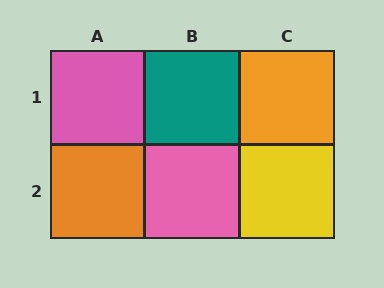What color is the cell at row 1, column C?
Orange.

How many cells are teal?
1 cell is teal.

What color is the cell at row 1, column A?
Pink.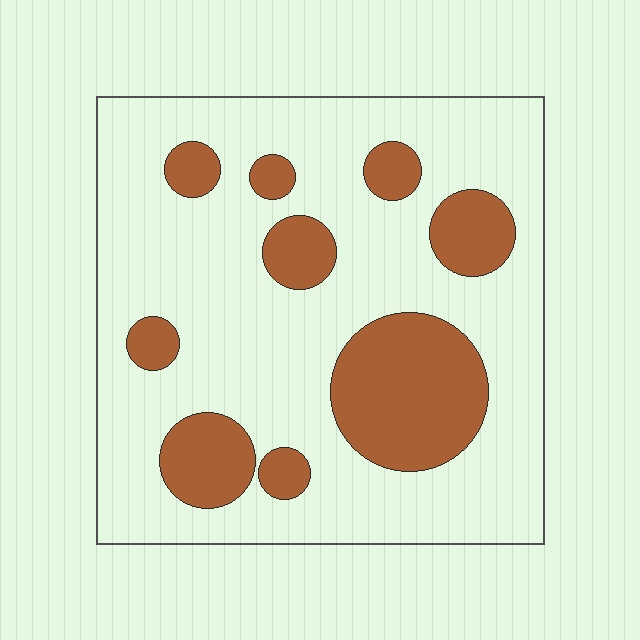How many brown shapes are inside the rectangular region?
9.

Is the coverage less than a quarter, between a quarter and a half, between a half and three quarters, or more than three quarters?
Less than a quarter.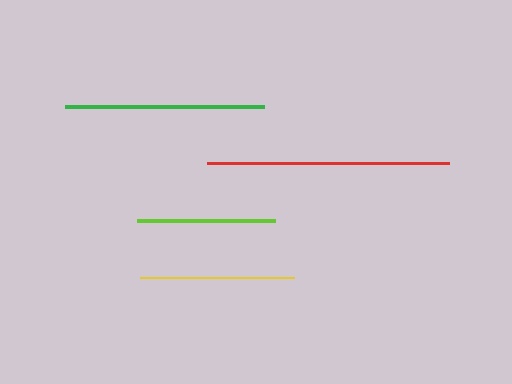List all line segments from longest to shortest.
From longest to shortest: red, green, yellow, lime.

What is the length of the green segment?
The green segment is approximately 200 pixels long.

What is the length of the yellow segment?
The yellow segment is approximately 154 pixels long.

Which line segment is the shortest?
The lime line is the shortest at approximately 139 pixels.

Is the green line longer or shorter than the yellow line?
The green line is longer than the yellow line.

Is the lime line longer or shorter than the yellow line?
The yellow line is longer than the lime line.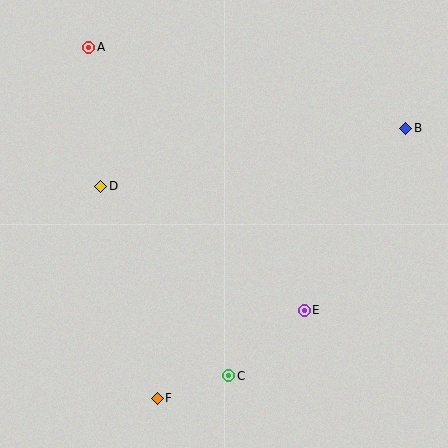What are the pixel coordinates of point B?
Point B is at (406, 128).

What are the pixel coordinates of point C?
Point C is at (229, 376).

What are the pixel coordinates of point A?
Point A is at (89, 47).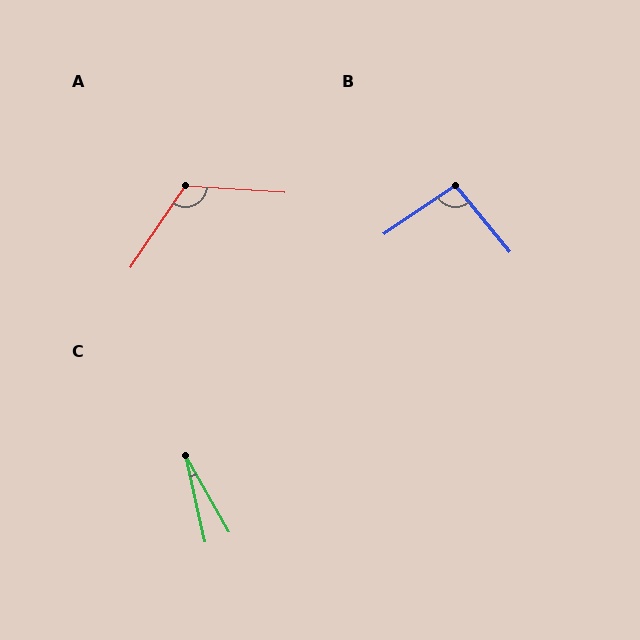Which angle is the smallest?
C, at approximately 17 degrees.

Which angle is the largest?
A, at approximately 121 degrees.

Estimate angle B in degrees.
Approximately 95 degrees.